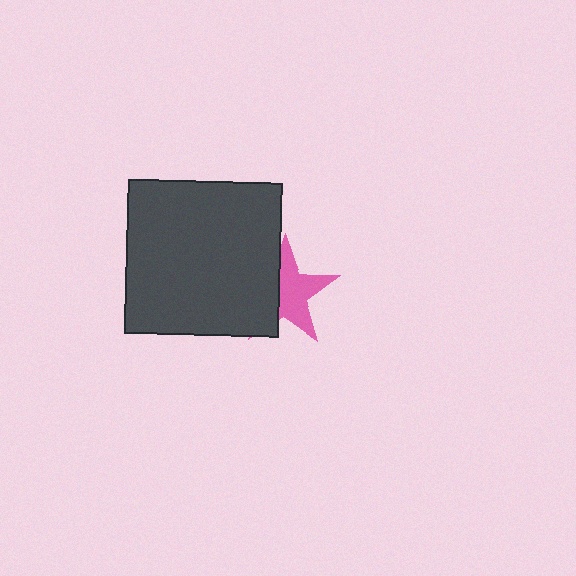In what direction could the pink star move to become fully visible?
The pink star could move right. That would shift it out from behind the dark gray square entirely.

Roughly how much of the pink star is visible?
About half of it is visible (roughly 59%).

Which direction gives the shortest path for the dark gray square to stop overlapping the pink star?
Moving left gives the shortest separation.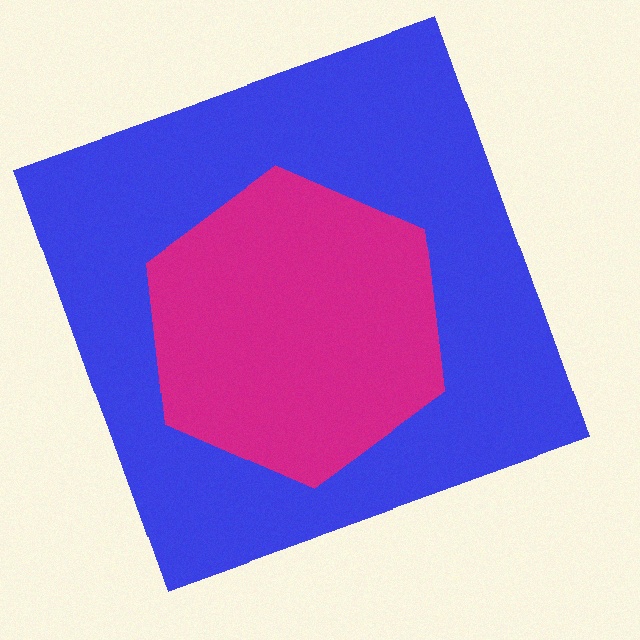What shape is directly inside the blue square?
The magenta hexagon.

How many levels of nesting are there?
2.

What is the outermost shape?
The blue square.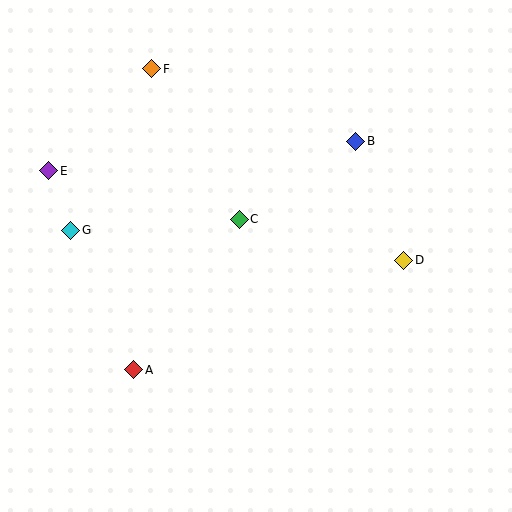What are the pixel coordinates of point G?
Point G is at (71, 230).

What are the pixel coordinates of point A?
Point A is at (134, 370).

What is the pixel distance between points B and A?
The distance between B and A is 318 pixels.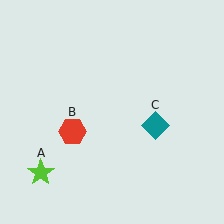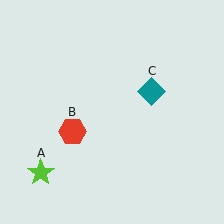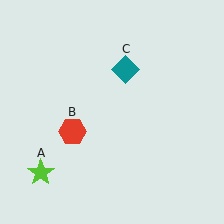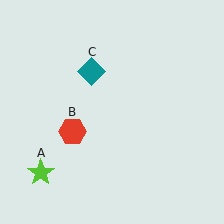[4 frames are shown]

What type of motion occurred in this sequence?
The teal diamond (object C) rotated counterclockwise around the center of the scene.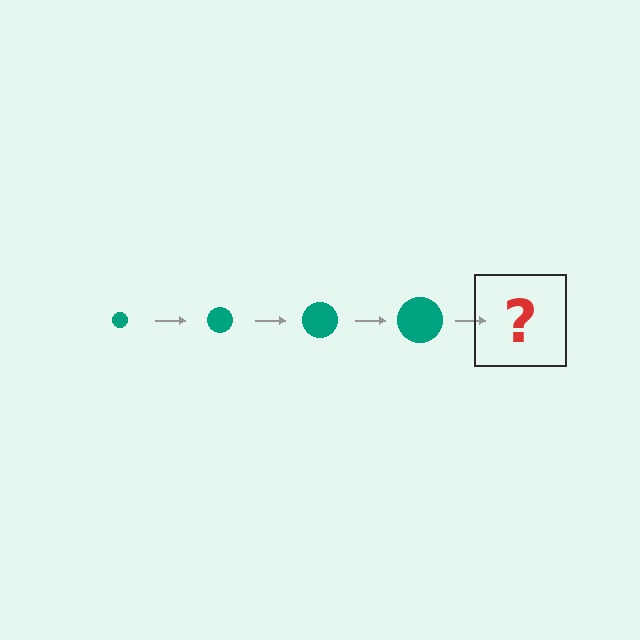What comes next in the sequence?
The next element should be a teal circle, larger than the previous one.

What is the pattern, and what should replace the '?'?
The pattern is that the circle gets progressively larger each step. The '?' should be a teal circle, larger than the previous one.